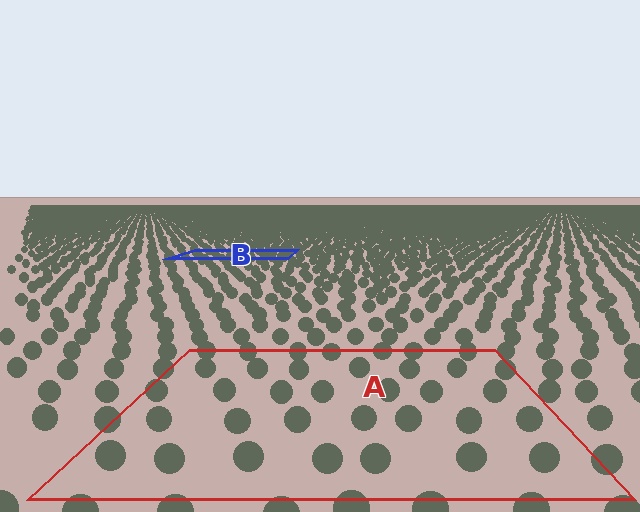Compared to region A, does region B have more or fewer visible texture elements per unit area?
Region B has more texture elements per unit area — they are packed more densely because it is farther away.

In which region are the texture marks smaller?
The texture marks are smaller in region B, because it is farther away.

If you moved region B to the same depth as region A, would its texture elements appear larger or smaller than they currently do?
They would appear larger. At a closer depth, the same texture elements are projected at a bigger on-screen size.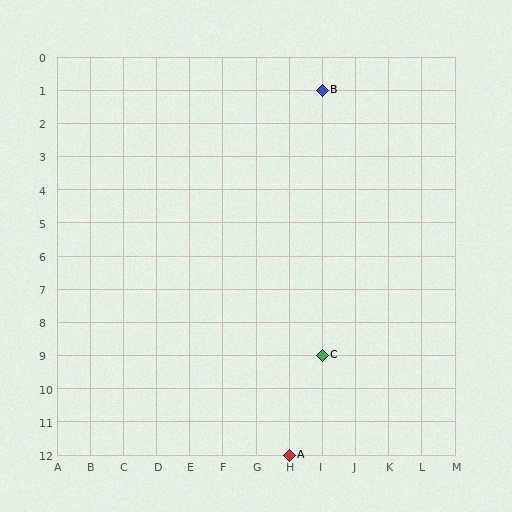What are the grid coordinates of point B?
Point B is at grid coordinates (I, 1).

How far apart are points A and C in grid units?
Points A and C are 1 column and 3 rows apart (about 3.2 grid units diagonally).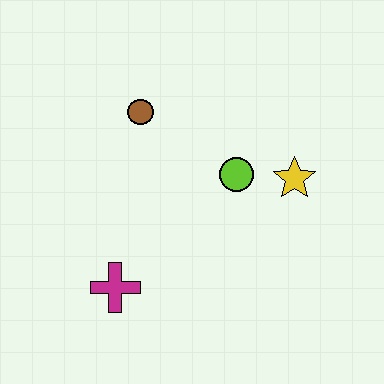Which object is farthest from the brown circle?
The magenta cross is farthest from the brown circle.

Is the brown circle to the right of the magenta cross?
Yes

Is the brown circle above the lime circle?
Yes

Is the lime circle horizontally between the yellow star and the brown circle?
Yes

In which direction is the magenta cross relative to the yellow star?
The magenta cross is to the left of the yellow star.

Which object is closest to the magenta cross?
The lime circle is closest to the magenta cross.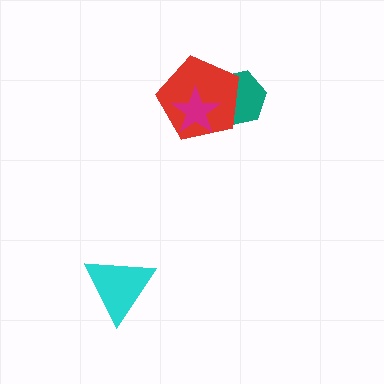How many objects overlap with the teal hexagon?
2 objects overlap with the teal hexagon.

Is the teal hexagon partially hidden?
Yes, it is partially covered by another shape.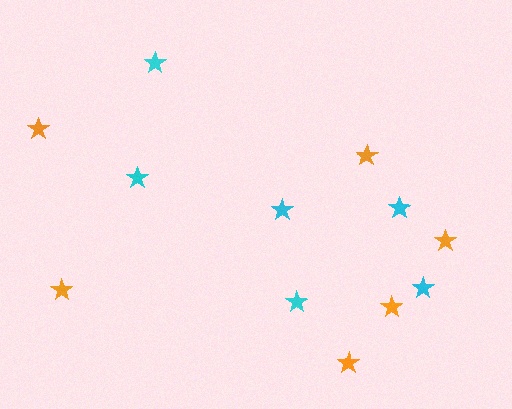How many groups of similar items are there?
There are 2 groups: one group of orange stars (6) and one group of cyan stars (6).